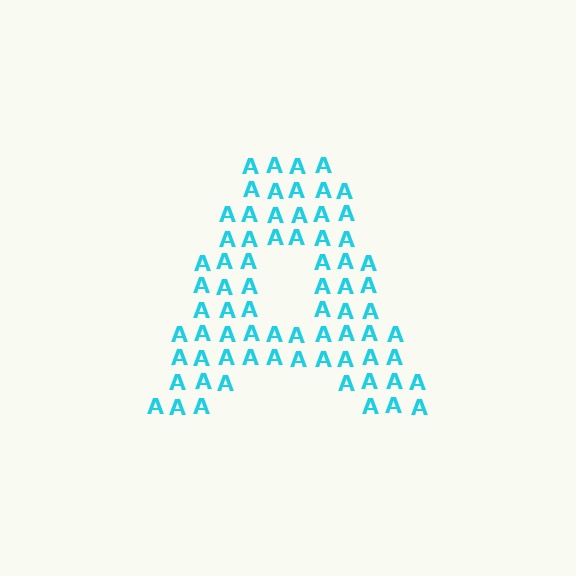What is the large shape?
The large shape is the letter A.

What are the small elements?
The small elements are letter A's.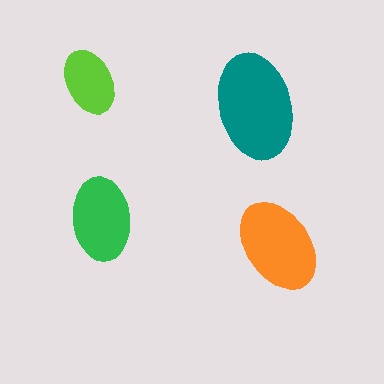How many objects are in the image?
There are 4 objects in the image.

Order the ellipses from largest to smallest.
the teal one, the orange one, the green one, the lime one.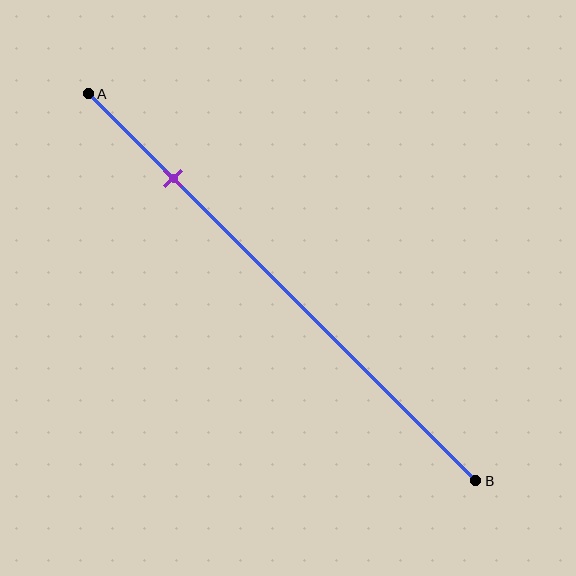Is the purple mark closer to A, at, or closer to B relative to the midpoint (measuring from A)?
The purple mark is closer to point A than the midpoint of segment AB.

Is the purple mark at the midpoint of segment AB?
No, the mark is at about 20% from A, not at the 50% midpoint.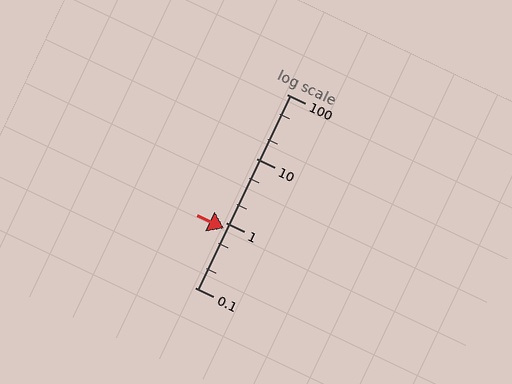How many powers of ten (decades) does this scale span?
The scale spans 3 decades, from 0.1 to 100.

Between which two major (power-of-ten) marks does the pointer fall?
The pointer is between 0.1 and 1.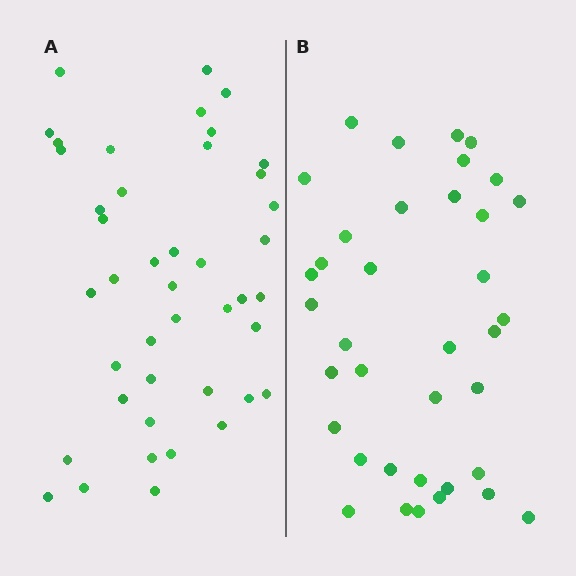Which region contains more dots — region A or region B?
Region A (the left region) has more dots.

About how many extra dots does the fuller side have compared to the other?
Region A has about 6 more dots than region B.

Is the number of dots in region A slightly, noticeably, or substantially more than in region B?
Region A has only slightly more — the two regions are fairly close. The ratio is roughly 1.2 to 1.